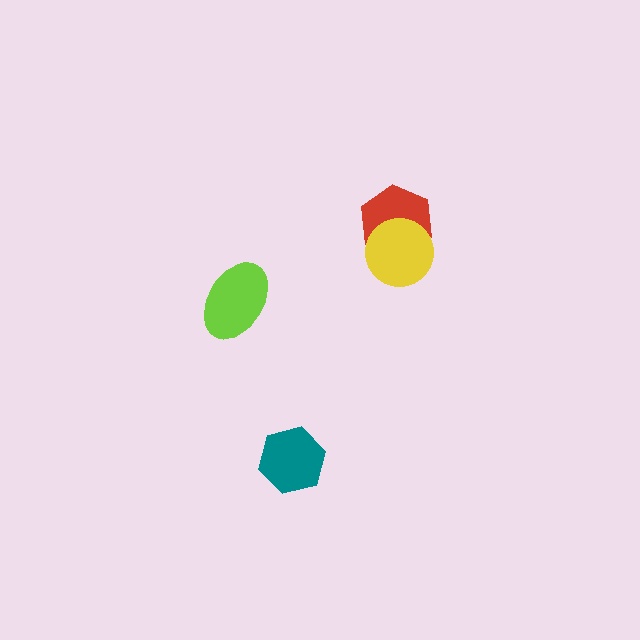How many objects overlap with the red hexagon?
1 object overlaps with the red hexagon.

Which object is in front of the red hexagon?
The yellow circle is in front of the red hexagon.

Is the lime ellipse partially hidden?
No, no other shape covers it.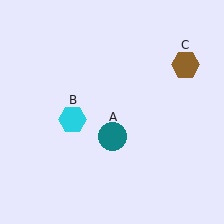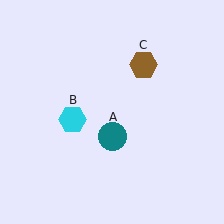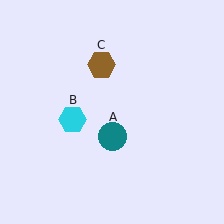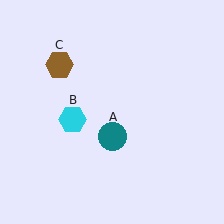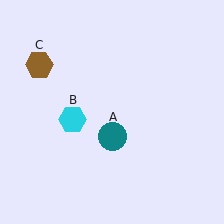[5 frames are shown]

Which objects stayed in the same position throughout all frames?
Teal circle (object A) and cyan hexagon (object B) remained stationary.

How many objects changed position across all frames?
1 object changed position: brown hexagon (object C).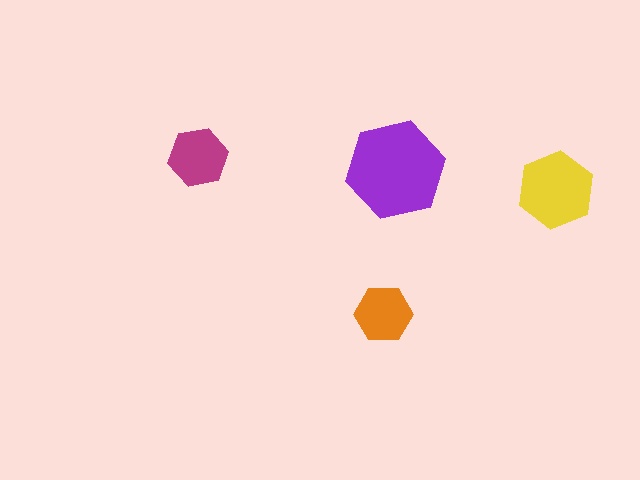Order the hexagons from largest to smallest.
the purple one, the yellow one, the magenta one, the orange one.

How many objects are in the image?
There are 4 objects in the image.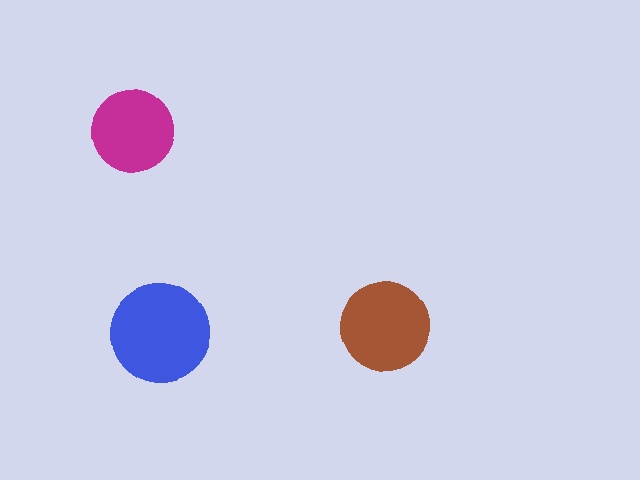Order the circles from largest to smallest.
the blue one, the brown one, the magenta one.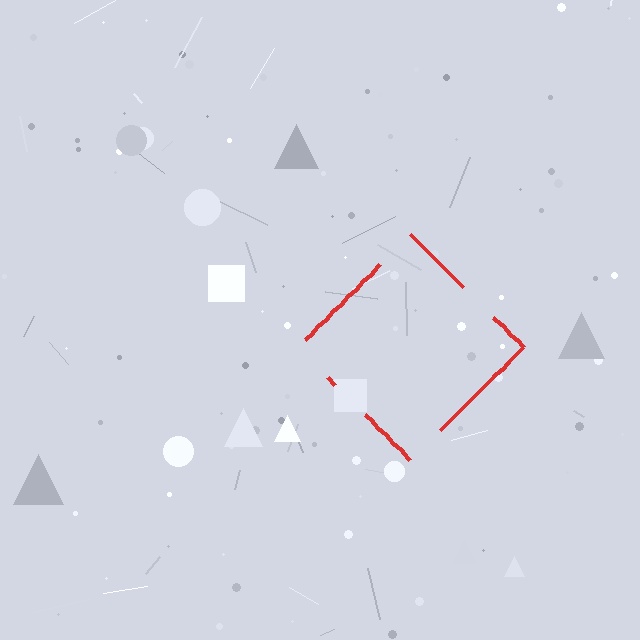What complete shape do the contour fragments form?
The contour fragments form a diamond.